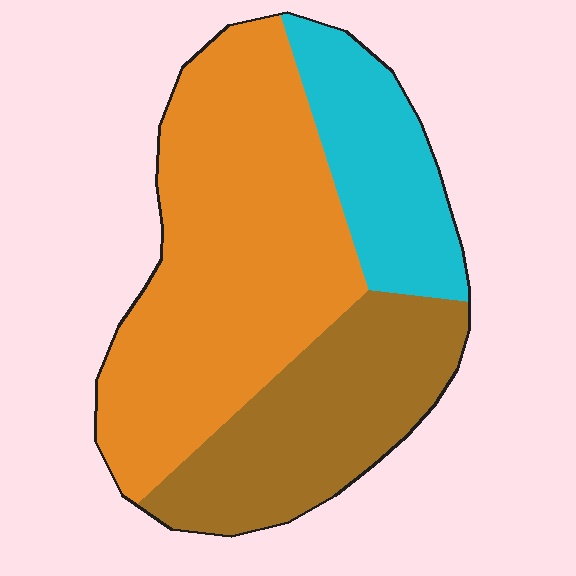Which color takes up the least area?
Cyan, at roughly 20%.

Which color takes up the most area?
Orange, at roughly 50%.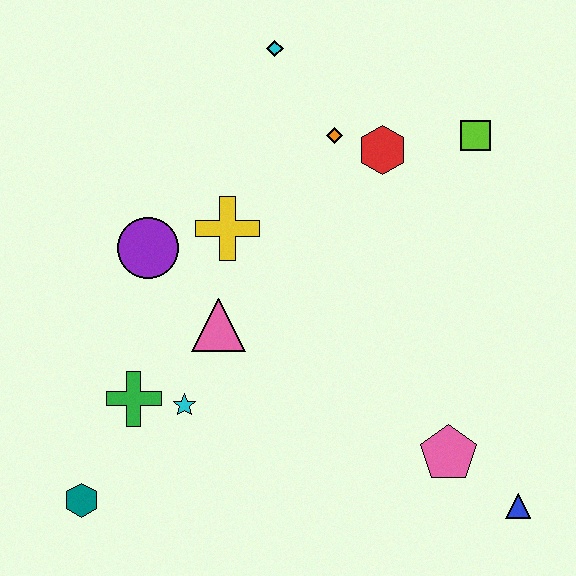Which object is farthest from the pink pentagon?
The cyan diamond is farthest from the pink pentagon.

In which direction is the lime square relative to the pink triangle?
The lime square is to the right of the pink triangle.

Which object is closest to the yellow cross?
The purple circle is closest to the yellow cross.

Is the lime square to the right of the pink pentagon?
Yes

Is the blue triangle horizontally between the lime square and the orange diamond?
No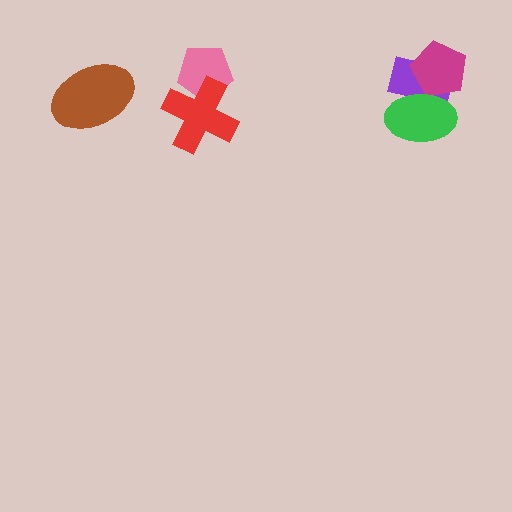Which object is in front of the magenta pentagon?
The green ellipse is in front of the magenta pentagon.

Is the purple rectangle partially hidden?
Yes, it is partially covered by another shape.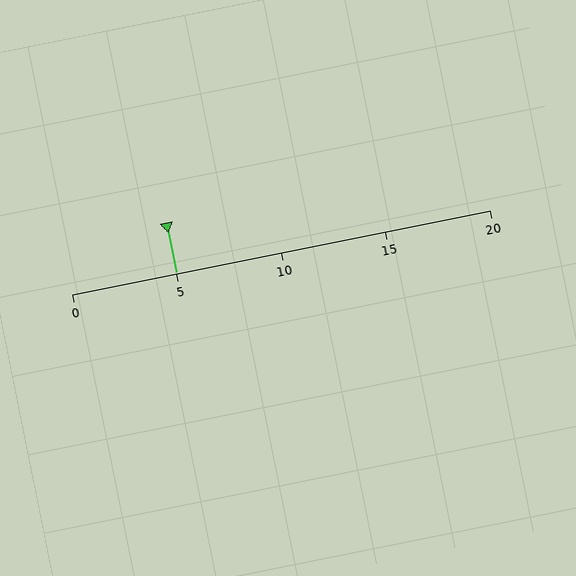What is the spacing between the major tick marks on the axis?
The major ticks are spaced 5 apart.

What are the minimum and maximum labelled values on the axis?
The axis runs from 0 to 20.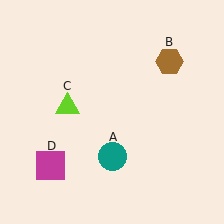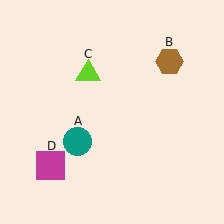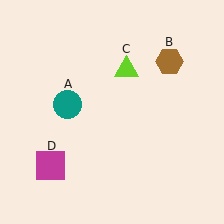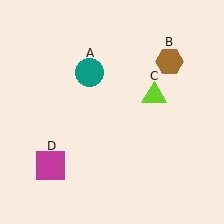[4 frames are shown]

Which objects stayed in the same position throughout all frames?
Brown hexagon (object B) and magenta square (object D) remained stationary.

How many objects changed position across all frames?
2 objects changed position: teal circle (object A), lime triangle (object C).